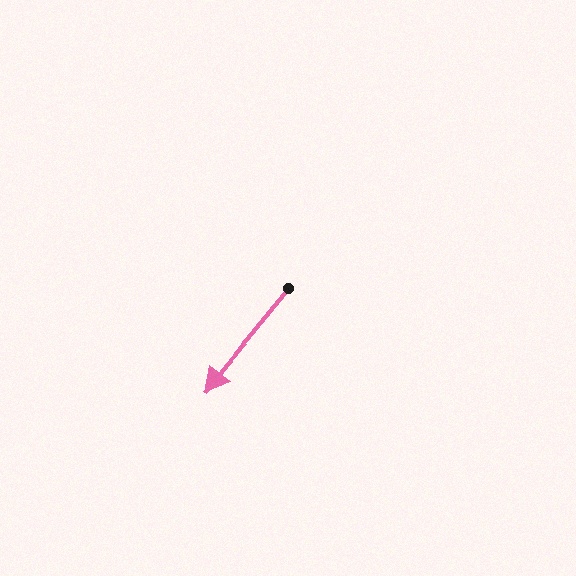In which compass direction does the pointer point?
Southwest.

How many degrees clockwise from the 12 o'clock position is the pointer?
Approximately 219 degrees.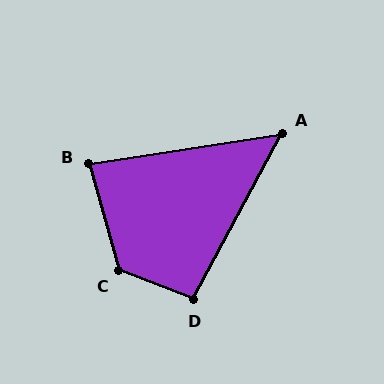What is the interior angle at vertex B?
Approximately 83 degrees (acute).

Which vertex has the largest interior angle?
C, at approximately 127 degrees.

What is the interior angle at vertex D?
Approximately 97 degrees (obtuse).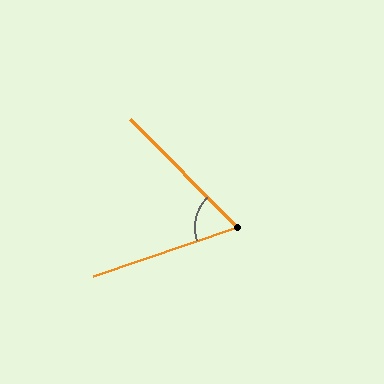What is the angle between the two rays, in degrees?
Approximately 64 degrees.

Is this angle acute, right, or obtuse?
It is acute.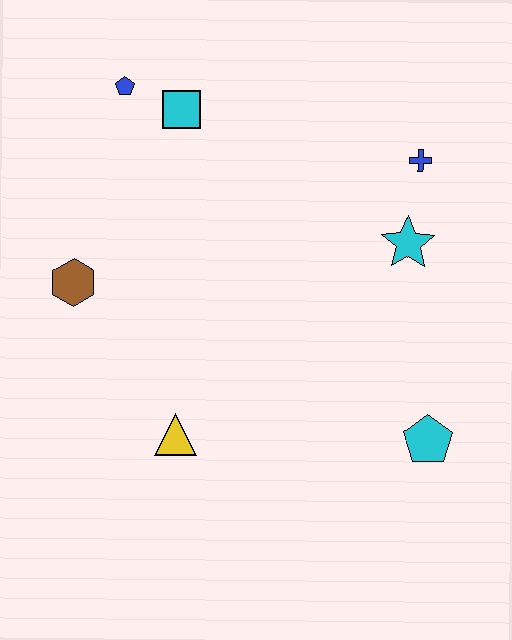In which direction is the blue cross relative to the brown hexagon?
The blue cross is to the right of the brown hexagon.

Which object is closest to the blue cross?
The cyan star is closest to the blue cross.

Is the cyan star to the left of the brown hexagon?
No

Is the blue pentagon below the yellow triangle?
No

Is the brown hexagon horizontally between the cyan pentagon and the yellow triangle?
No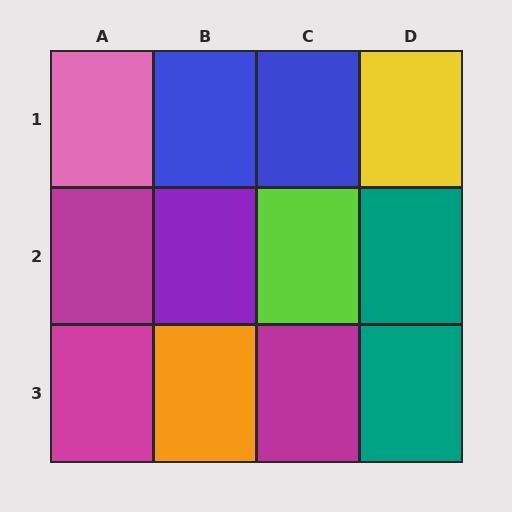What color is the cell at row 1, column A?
Pink.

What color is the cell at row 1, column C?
Blue.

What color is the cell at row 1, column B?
Blue.